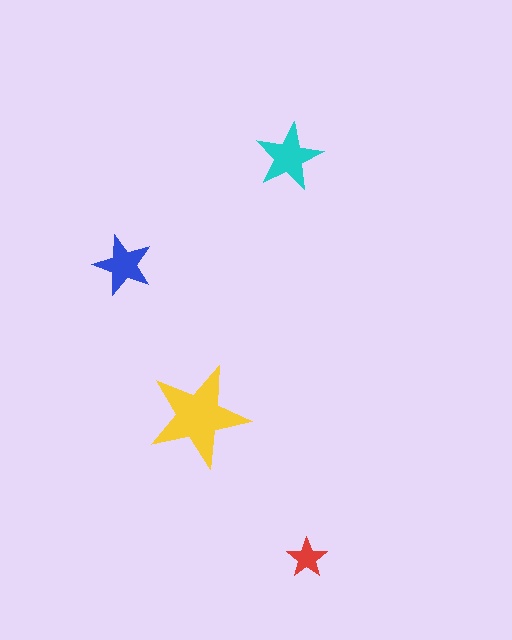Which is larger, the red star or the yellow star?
The yellow one.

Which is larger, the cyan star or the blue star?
The cyan one.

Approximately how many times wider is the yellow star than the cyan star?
About 1.5 times wider.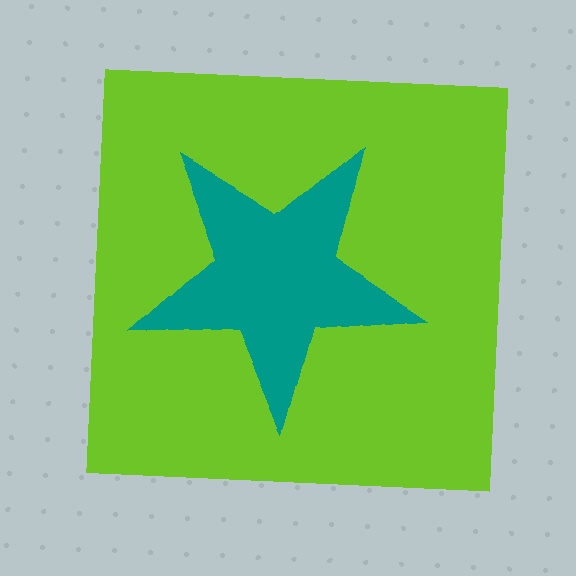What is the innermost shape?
The teal star.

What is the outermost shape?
The lime square.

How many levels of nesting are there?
2.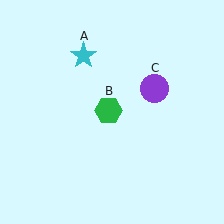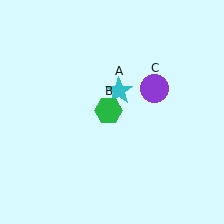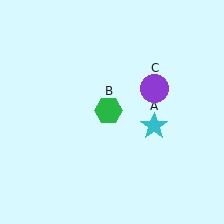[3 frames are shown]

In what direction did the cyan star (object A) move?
The cyan star (object A) moved down and to the right.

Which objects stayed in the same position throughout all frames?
Green hexagon (object B) and purple circle (object C) remained stationary.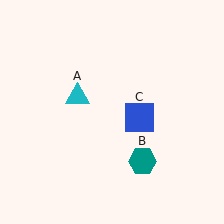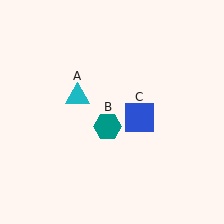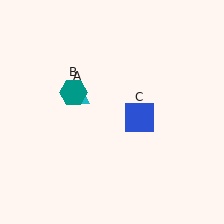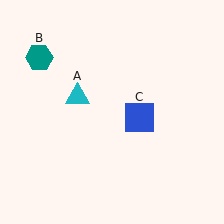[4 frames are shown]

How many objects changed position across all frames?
1 object changed position: teal hexagon (object B).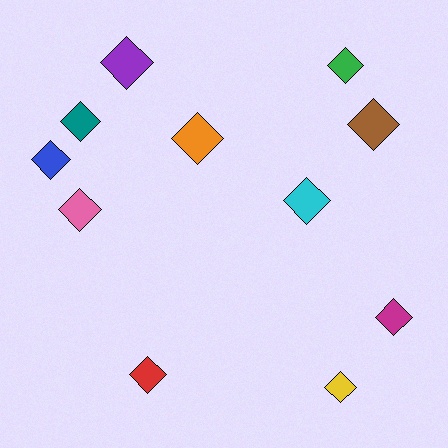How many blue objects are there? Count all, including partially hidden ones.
There is 1 blue object.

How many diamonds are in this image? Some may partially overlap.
There are 11 diamonds.